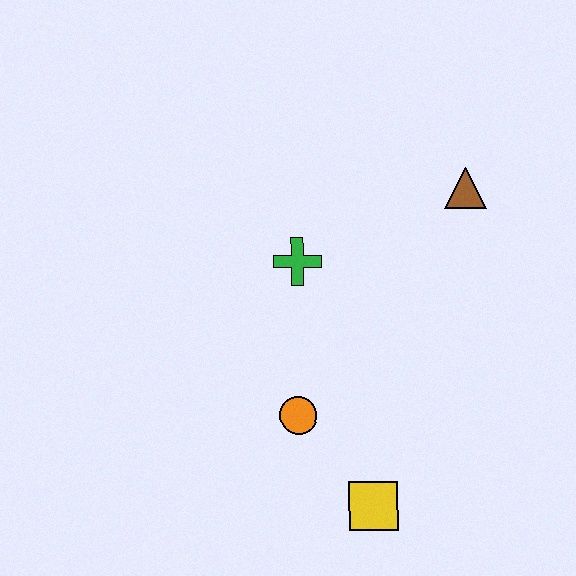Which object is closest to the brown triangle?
The green cross is closest to the brown triangle.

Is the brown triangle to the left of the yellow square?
No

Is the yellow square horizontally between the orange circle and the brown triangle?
Yes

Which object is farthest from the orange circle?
The brown triangle is farthest from the orange circle.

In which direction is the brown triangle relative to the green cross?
The brown triangle is to the right of the green cross.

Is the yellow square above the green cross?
No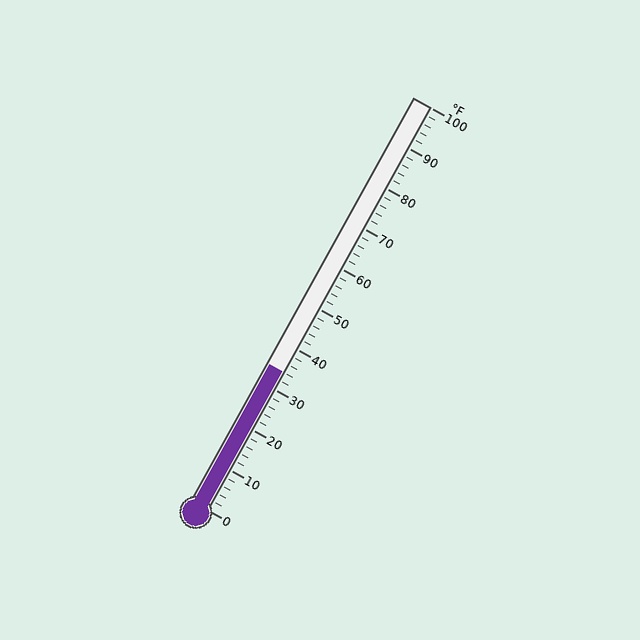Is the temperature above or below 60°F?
The temperature is below 60°F.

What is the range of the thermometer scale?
The thermometer scale ranges from 0°F to 100°F.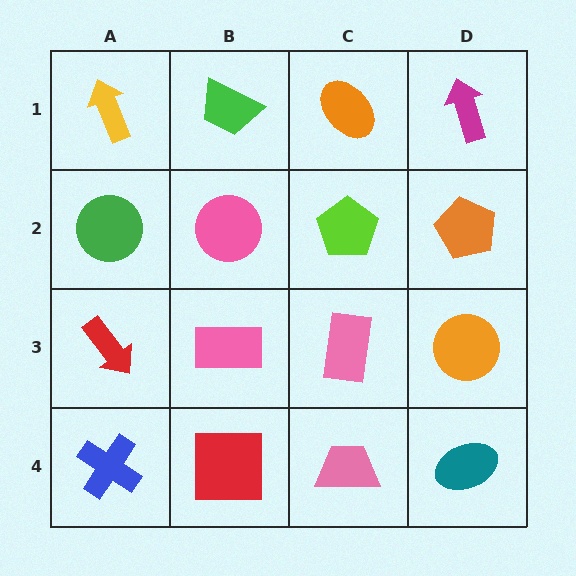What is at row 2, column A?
A green circle.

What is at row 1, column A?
A yellow arrow.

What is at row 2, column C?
A lime pentagon.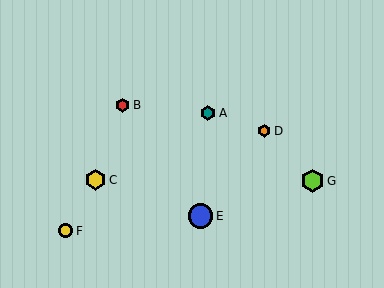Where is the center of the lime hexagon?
The center of the lime hexagon is at (312, 181).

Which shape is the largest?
The blue circle (labeled E) is the largest.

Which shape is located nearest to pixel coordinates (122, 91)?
The red hexagon (labeled B) at (123, 105) is nearest to that location.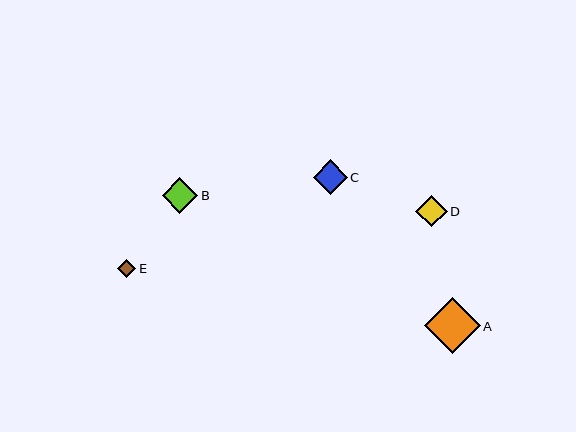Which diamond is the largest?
Diamond A is the largest with a size of approximately 56 pixels.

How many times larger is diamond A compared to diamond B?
Diamond A is approximately 1.6 times the size of diamond B.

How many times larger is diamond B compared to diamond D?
Diamond B is approximately 1.1 times the size of diamond D.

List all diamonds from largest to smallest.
From largest to smallest: A, B, C, D, E.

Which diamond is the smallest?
Diamond E is the smallest with a size of approximately 18 pixels.